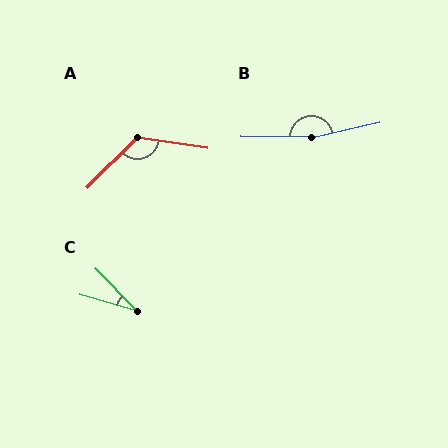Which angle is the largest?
B, at approximately 167 degrees.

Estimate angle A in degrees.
Approximately 127 degrees.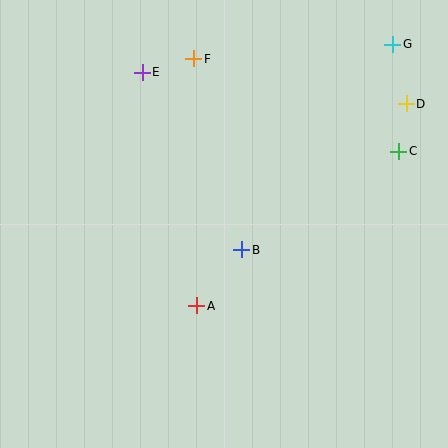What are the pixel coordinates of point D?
Point D is at (406, 104).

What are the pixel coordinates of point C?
Point C is at (399, 151).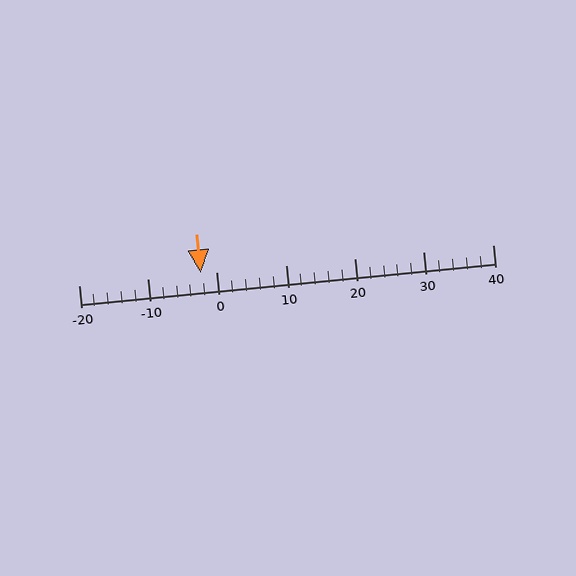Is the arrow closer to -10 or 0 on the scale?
The arrow is closer to 0.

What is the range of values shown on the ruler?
The ruler shows values from -20 to 40.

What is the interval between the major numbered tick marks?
The major tick marks are spaced 10 units apart.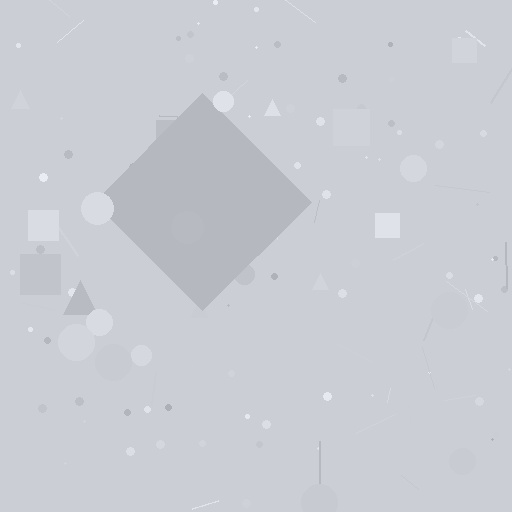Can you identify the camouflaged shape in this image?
The camouflaged shape is a diamond.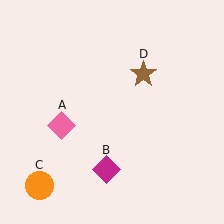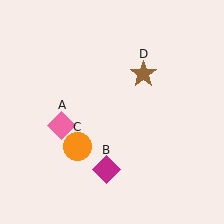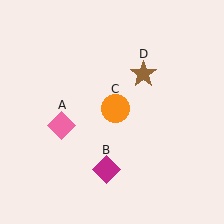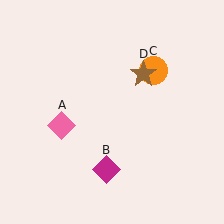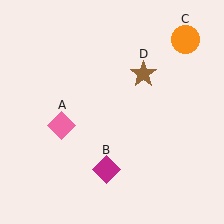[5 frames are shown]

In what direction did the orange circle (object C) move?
The orange circle (object C) moved up and to the right.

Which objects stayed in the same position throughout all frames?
Pink diamond (object A) and magenta diamond (object B) and brown star (object D) remained stationary.